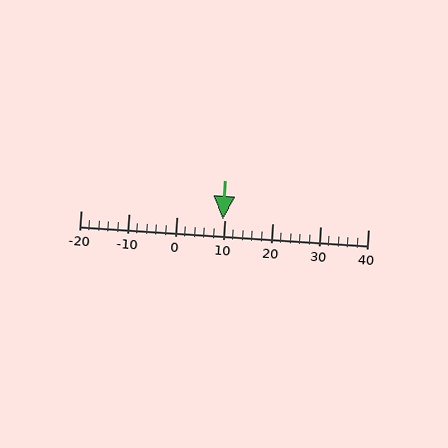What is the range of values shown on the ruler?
The ruler shows values from -20 to 40.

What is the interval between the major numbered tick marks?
The major tick marks are spaced 10 units apart.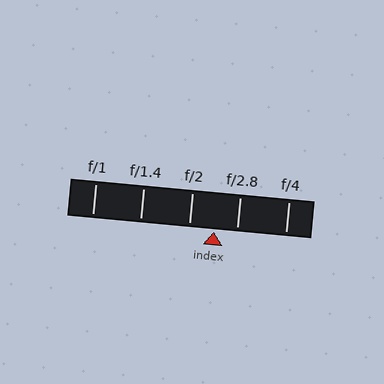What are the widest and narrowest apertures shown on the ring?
The widest aperture shown is f/1 and the narrowest is f/4.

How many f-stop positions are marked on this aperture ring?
There are 5 f-stop positions marked.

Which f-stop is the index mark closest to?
The index mark is closest to f/2.8.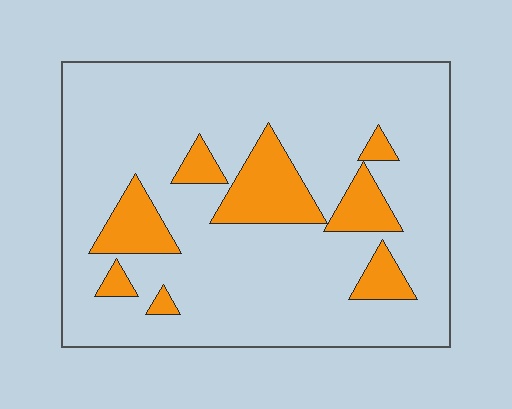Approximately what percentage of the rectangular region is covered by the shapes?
Approximately 15%.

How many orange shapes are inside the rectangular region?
8.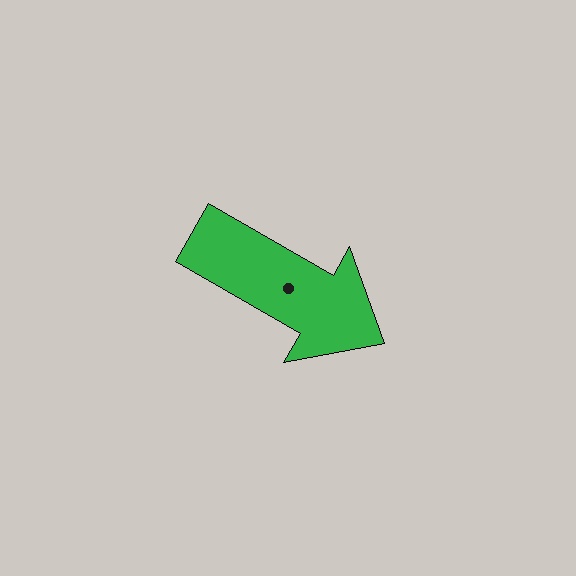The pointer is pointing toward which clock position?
Roughly 4 o'clock.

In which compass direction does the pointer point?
Southeast.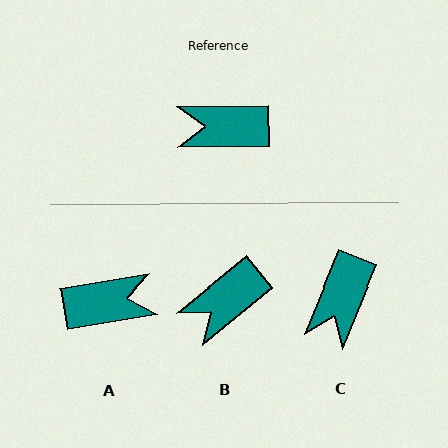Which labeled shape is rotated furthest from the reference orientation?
A, about 171 degrees away.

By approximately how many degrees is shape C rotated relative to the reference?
Approximately 67 degrees counter-clockwise.